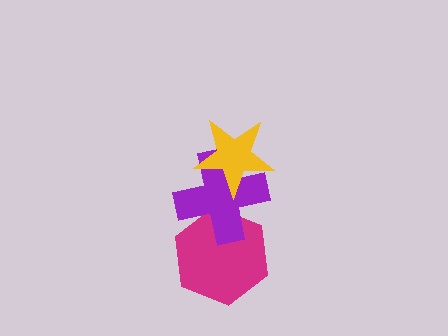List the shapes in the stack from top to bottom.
From top to bottom: the yellow star, the purple cross, the magenta hexagon.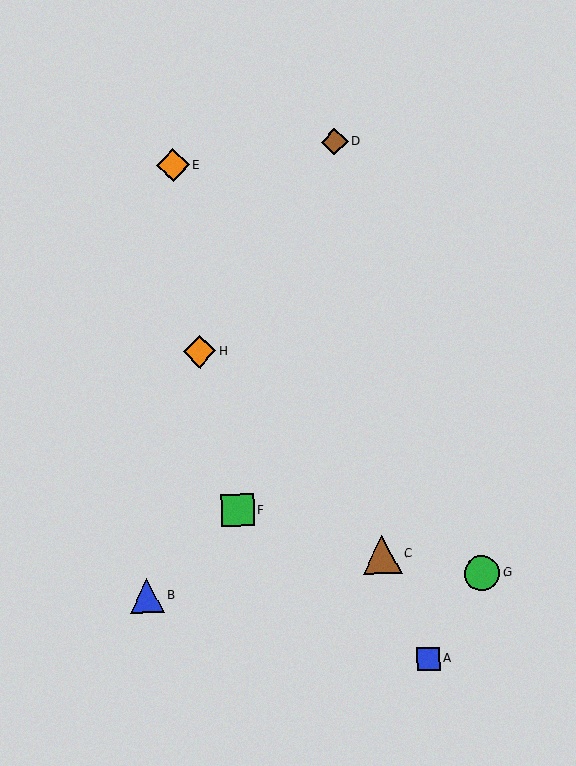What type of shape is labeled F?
Shape F is a green square.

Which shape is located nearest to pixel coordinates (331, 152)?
The brown diamond (labeled D) at (335, 142) is nearest to that location.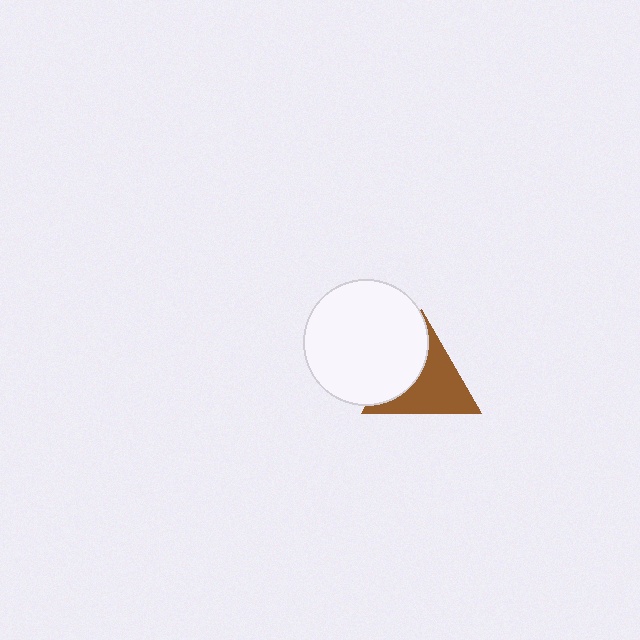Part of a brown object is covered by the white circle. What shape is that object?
It is a triangle.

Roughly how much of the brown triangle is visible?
About half of it is visible (roughly 61%).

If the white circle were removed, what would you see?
You would see the complete brown triangle.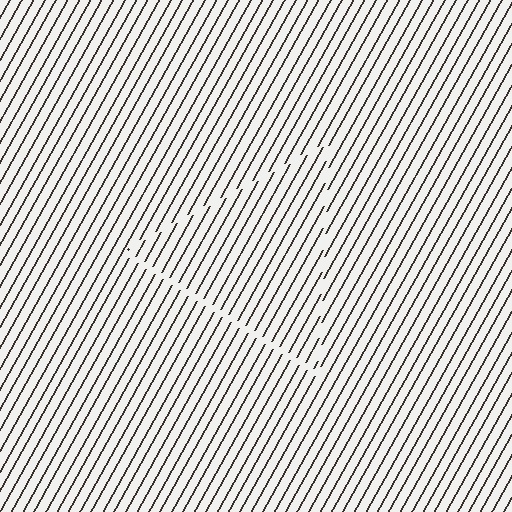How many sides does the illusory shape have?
3 sides — the line-ends trace a triangle.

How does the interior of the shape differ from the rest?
The interior of the shape contains the same grating, shifted by half a period — the contour is defined by the phase discontinuity where line-ends from the inner and outer gratings abut.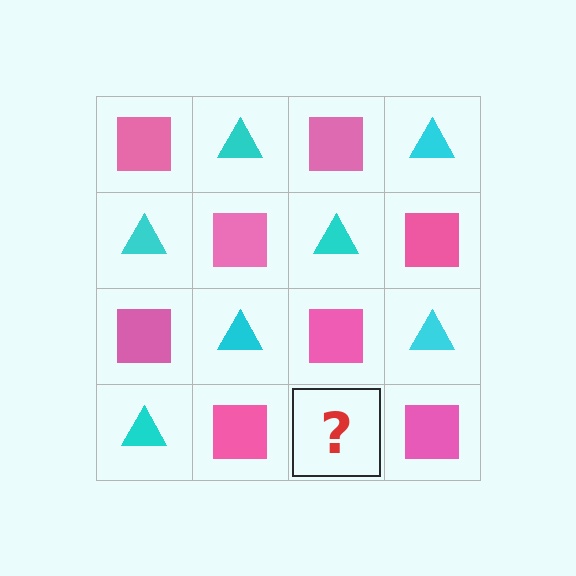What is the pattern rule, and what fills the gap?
The rule is that it alternates pink square and cyan triangle in a checkerboard pattern. The gap should be filled with a cyan triangle.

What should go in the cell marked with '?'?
The missing cell should contain a cyan triangle.